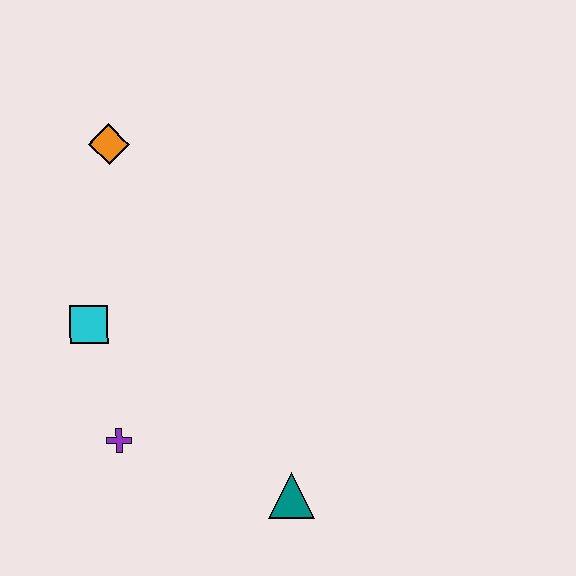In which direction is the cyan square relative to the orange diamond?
The cyan square is below the orange diamond.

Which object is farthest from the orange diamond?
The teal triangle is farthest from the orange diamond.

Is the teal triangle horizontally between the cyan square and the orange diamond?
No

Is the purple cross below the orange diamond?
Yes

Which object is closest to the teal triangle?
The purple cross is closest to the teal triangle.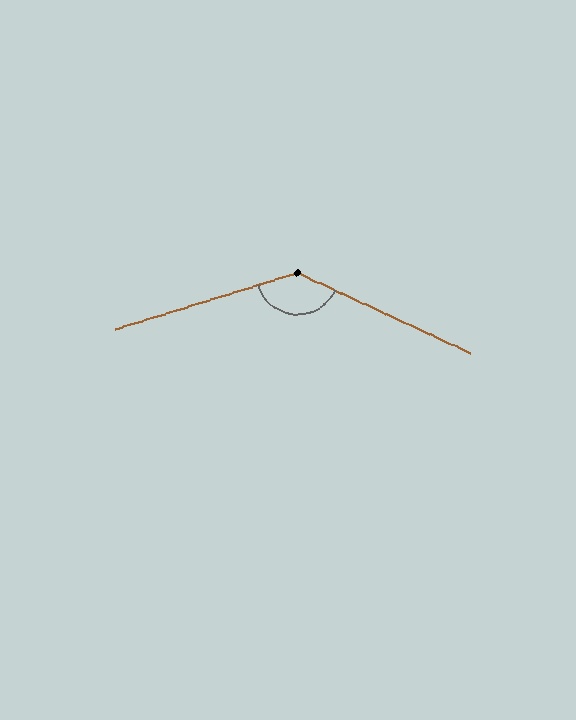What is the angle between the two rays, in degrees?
Approximately 138 degrees.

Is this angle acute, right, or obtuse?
It is obtuse.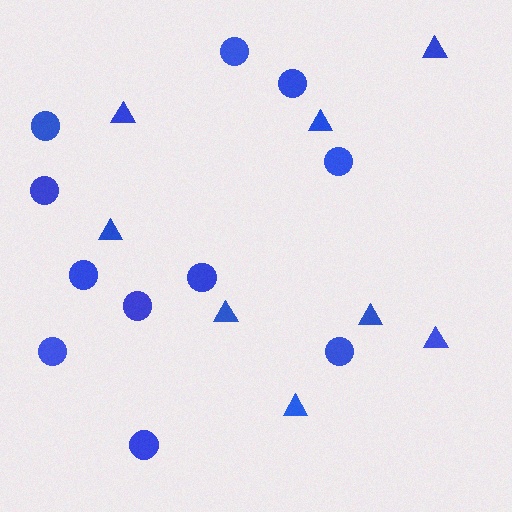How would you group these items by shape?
There are 2 groups: one group of circles (11) and one group of triangles (8).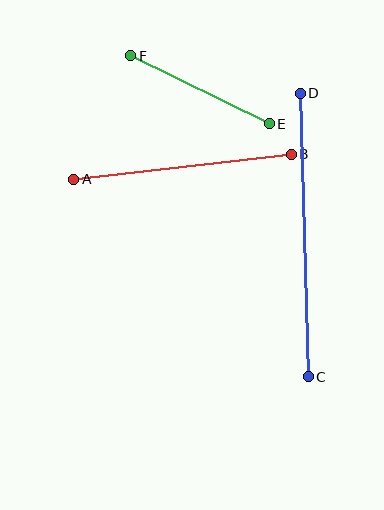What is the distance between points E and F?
The distance is approximately 155 pixels.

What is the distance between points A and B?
The distance is approximately 219 pixels.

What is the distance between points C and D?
The distance is approximately 284 pixels.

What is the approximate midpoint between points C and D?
The midpoint is at approximately (304, 235) pixels.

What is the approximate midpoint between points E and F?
The midpoint is at approximately (200, 90) pixels.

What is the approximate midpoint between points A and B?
The midpoint is at approximately (182, 167) pixels.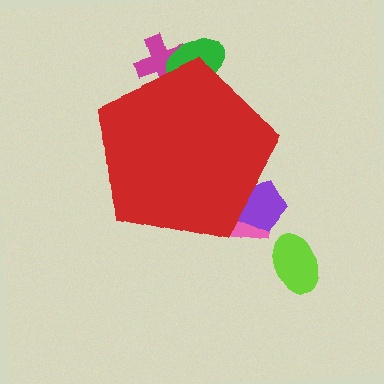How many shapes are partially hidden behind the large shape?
4 shapes are partially hidden.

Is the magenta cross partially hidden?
Yes, the magenta cross is partially hidden behind the red pentagon.